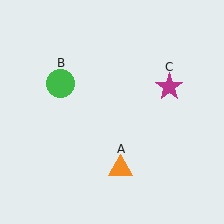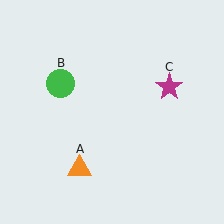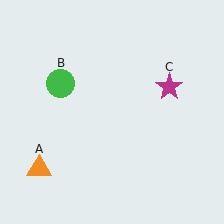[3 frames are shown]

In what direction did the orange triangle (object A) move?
The orange triangle (object A) moved left.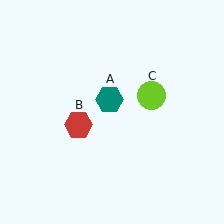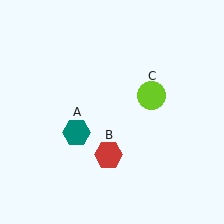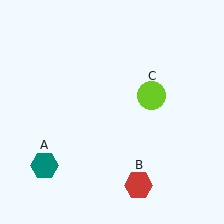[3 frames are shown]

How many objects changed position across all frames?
2 objects changed position: teal hexagon (object A), red hexagon (object B).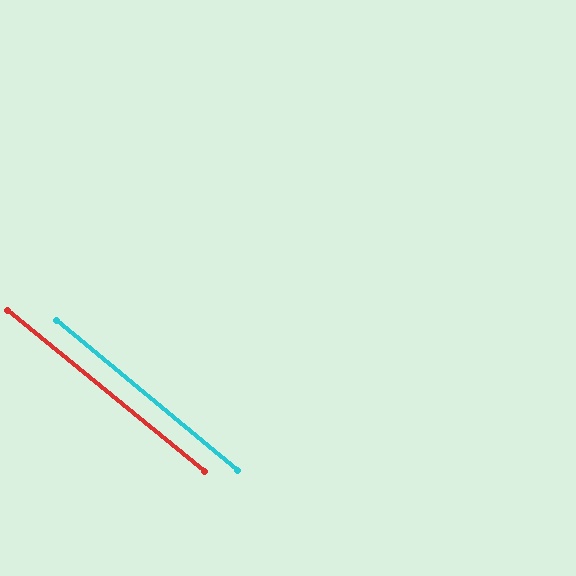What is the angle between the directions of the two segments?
Approximately 0 degrees.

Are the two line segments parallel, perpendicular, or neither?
Parallel — their directions differ by only 0.2°.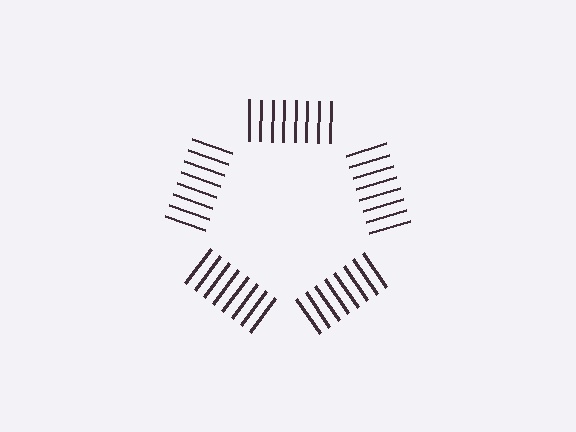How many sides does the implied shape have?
5 sides — the line-ends trace a pentagon.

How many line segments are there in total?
40 — 8 along each of the 5 edges.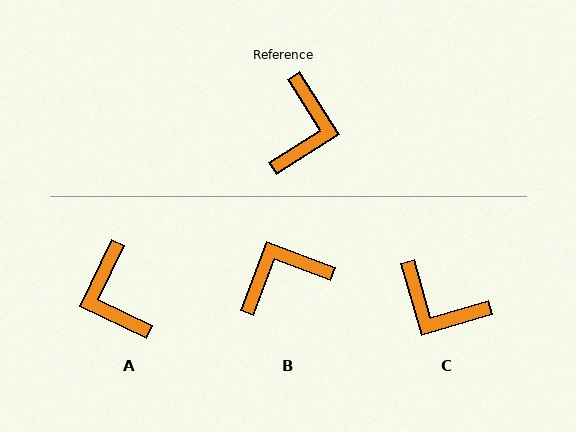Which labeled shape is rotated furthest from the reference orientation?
A, about 148 degrees away.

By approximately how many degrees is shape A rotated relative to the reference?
Approximately 148 degrees clockwise.